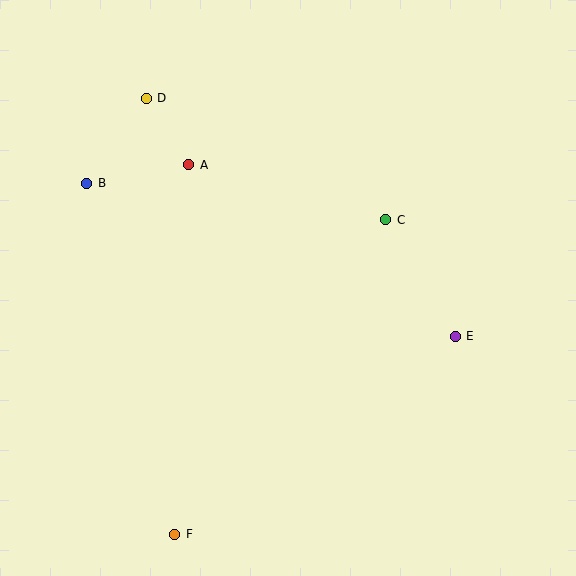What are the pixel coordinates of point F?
Point F is at (175, 534).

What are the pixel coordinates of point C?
Point C is at (386, 220).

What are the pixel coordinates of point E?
Point E is at (455, 336).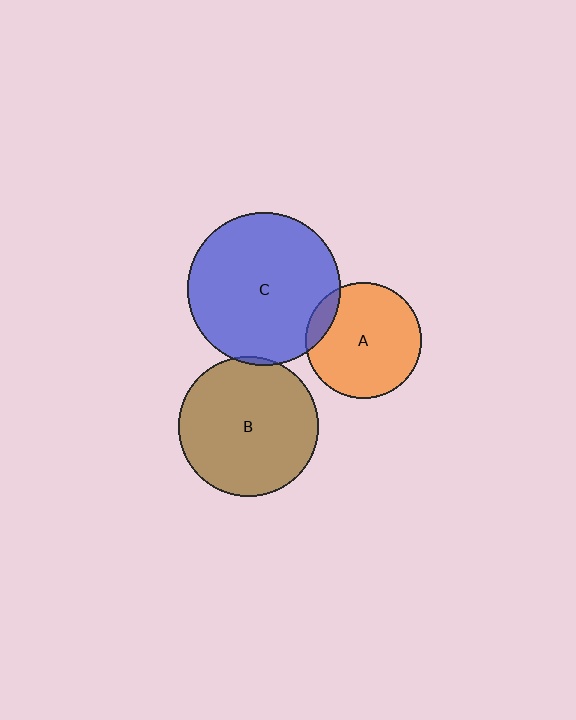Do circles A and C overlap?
Yes.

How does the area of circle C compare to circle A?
Approximately 1.7 times.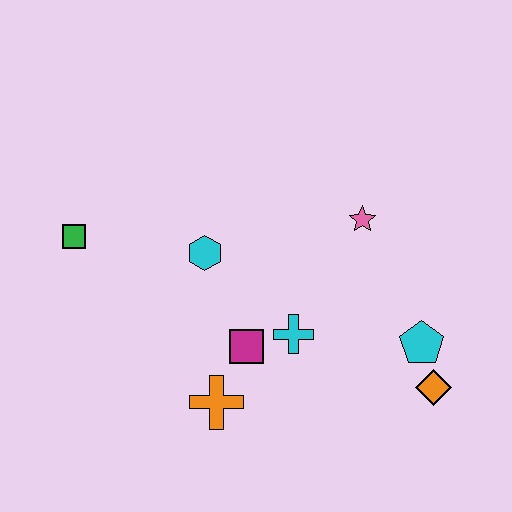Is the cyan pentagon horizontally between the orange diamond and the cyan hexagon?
Yes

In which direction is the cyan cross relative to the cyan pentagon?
The cyan cross is to the left of the cyan pentagon.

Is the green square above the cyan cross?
Yes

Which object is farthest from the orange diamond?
The green square is farthest from the orange diamond.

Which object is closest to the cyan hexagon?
The magenta square is closest to the cyan hexagon.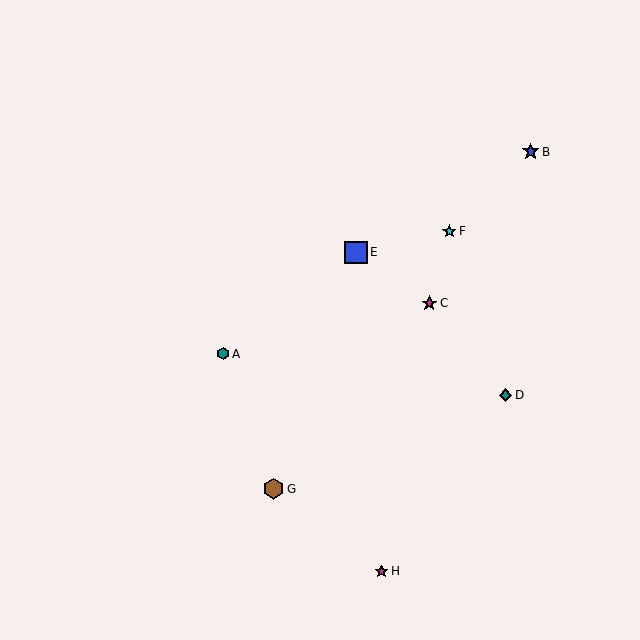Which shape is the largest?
The blue square (labeled E) is the largest.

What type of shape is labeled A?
Shape A is a teal hexagon.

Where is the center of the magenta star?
The center of the magenta star is at (429, 303).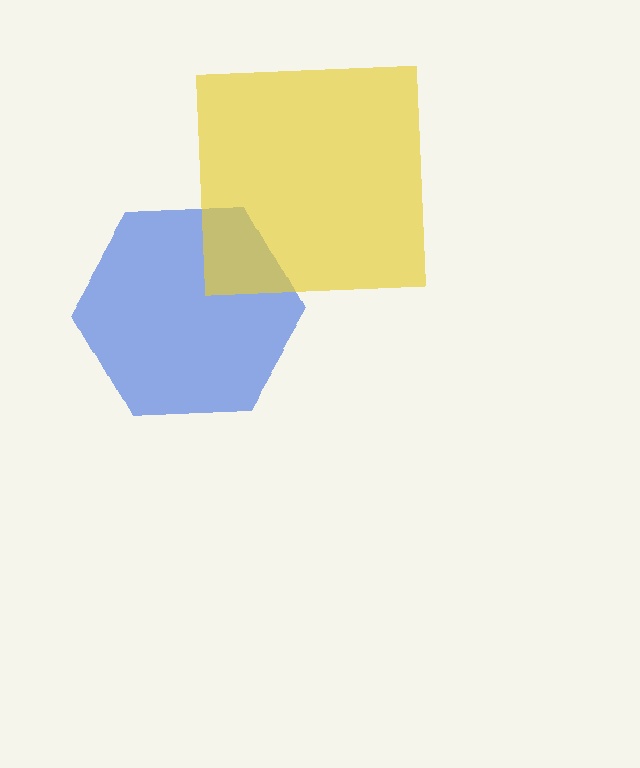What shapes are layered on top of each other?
The layered shapes are: a blue hexagon, a yellow square.